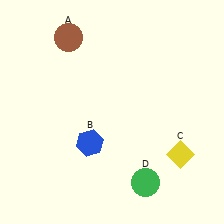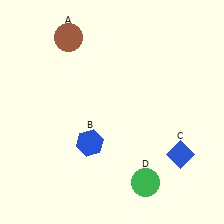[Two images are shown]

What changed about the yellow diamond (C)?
In Image 1, C is yellow. In Image 2, it changed to blue.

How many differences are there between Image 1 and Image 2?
There is 1 difference between the two images.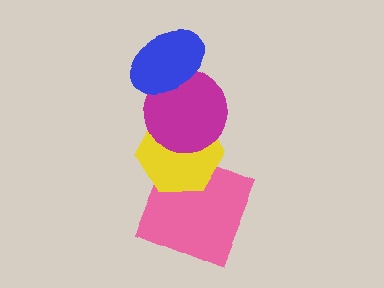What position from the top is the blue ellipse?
The blue ellipse is 1st from the top.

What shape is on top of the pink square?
The yellow hexagon is on top of the pink square.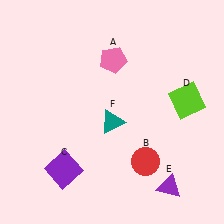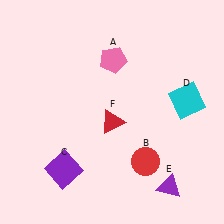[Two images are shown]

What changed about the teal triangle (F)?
In Image 1, F is teal. In Image 2, it changed to red.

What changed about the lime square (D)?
In Image 1, D is lime. In Image 2, it changed to cyan.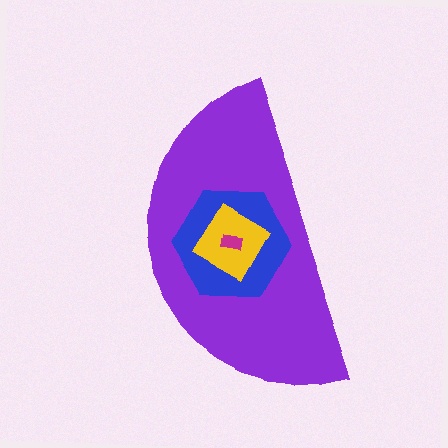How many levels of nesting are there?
4.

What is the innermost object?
The magenta rectangle.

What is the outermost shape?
The purple semicircle.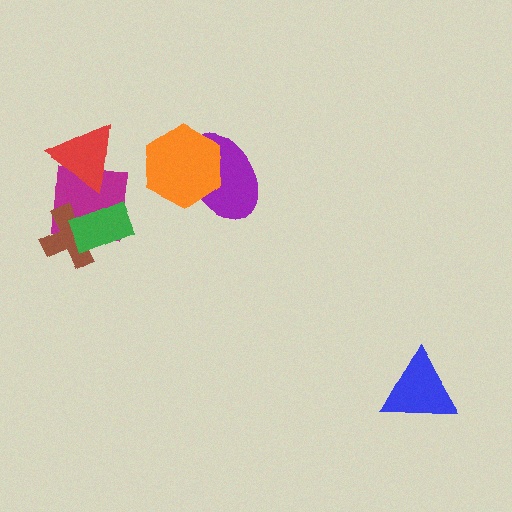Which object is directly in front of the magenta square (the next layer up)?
The brown cross is directly in front of the magenta square.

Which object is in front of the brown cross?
The green rectangle is in front of the brown cross.